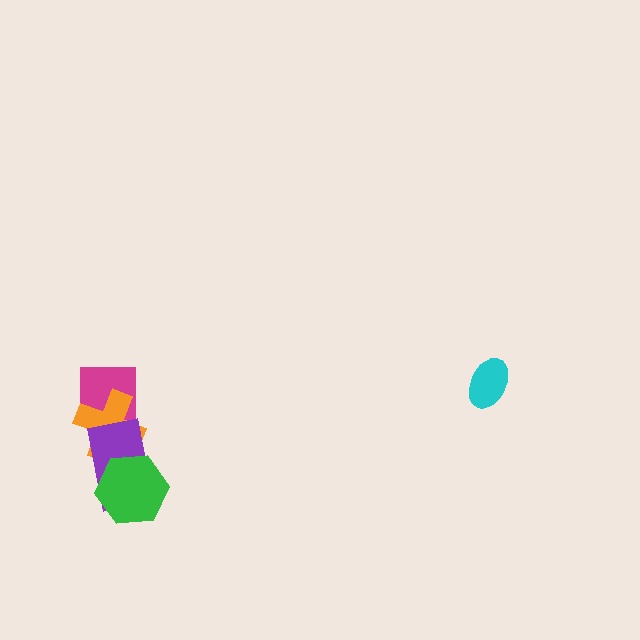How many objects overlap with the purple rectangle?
2 objects overlap with the purple rectangle.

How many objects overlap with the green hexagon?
1 object overlaps with the green hexagon.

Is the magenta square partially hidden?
Yes, it is partially covered by another shape.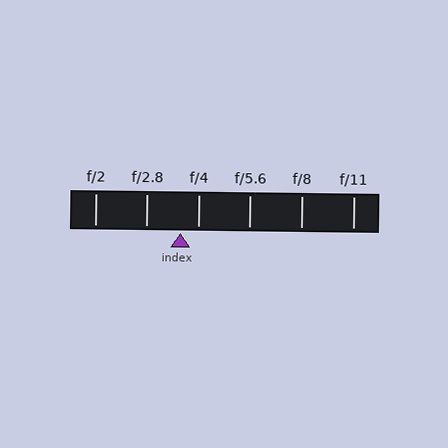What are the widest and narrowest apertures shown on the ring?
The widest aperture shown is f/2 and the narrowest is f/11.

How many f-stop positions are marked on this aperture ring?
There are 6 f-stop positions marked.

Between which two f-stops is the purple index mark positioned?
The index mark is between f/2.8 and f/4.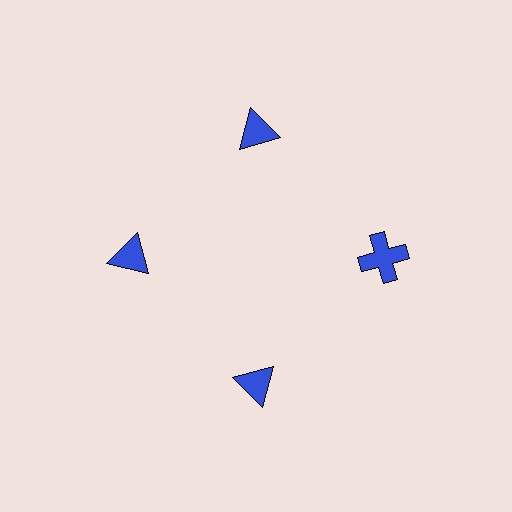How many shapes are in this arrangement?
There are 4 shapes arranged in a ring pattern.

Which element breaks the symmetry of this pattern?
The blue cross at roughly the 3 o'clock position breaks the symmetry. All other shapes are blue triangles.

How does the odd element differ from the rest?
It has a different shape: cross instead of triangle.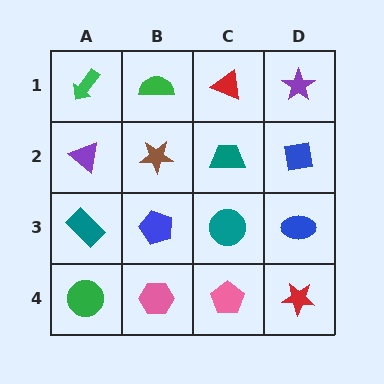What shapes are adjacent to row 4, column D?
A blue ellipse (row 3, column D), a pink pentagon (row 4, column C).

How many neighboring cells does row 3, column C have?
4.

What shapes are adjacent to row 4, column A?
A teal rectangle (row 3, column A), a pink hexagon (row 4, column B).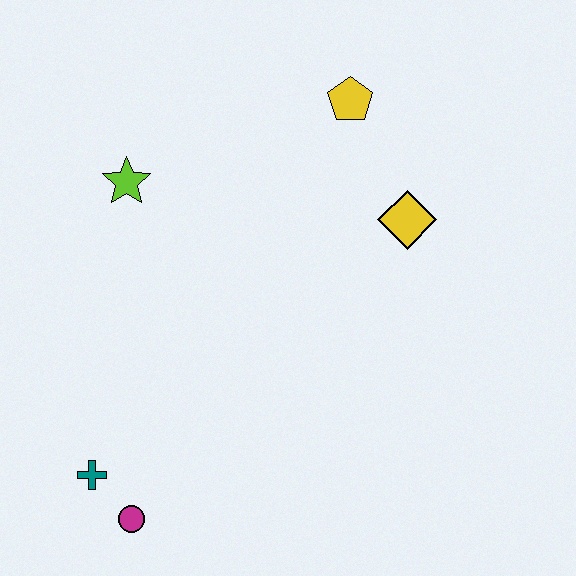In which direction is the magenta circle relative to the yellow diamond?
The magenta circle is below the yellow diamond.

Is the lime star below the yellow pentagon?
Yes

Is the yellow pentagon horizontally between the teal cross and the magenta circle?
No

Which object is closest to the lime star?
The yellow pentagon is closest to the lime star.